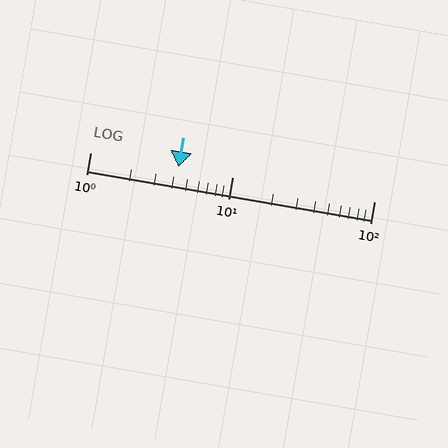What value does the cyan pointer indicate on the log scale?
The pointer indicates approximately 4.2.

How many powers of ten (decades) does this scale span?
The scale spans 2 decades, from 1 to 100.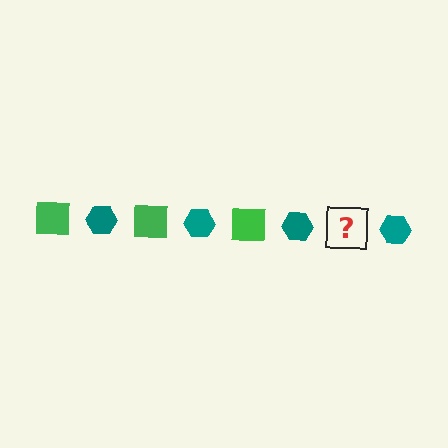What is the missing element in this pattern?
The missing element is a green square.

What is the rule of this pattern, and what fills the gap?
The rule is that the pattern alternates between green square and teal hexagon. The gap should be filled with a green square.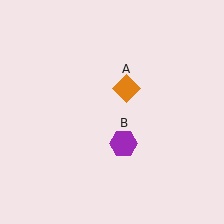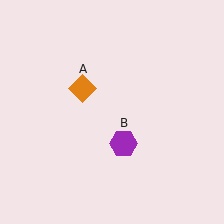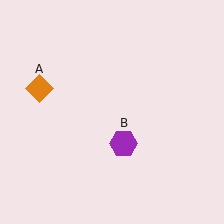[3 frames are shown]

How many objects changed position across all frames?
1 object changed position: orange diamond (object A).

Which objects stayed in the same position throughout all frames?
Purple hexagon (object B) remained stationary.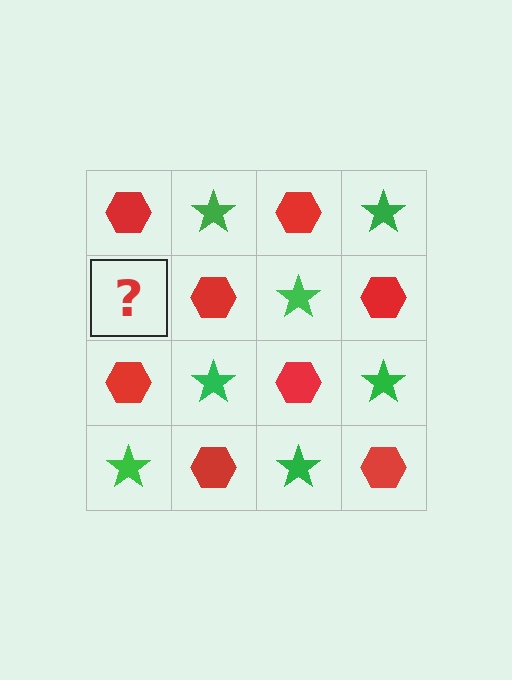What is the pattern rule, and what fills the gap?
The rule is that it alternates red hexagon and green star in a checkerboard pattern. The gap should be filled with a green star.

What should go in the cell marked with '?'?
The missing cell should contain a green star.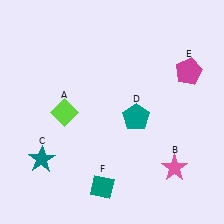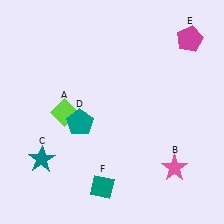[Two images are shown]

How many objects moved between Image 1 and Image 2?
2 objects moved between the two images.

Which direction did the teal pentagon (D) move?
The teal pentagon (D) moved left.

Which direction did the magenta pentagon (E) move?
The magenta pentagon (E) moved up.